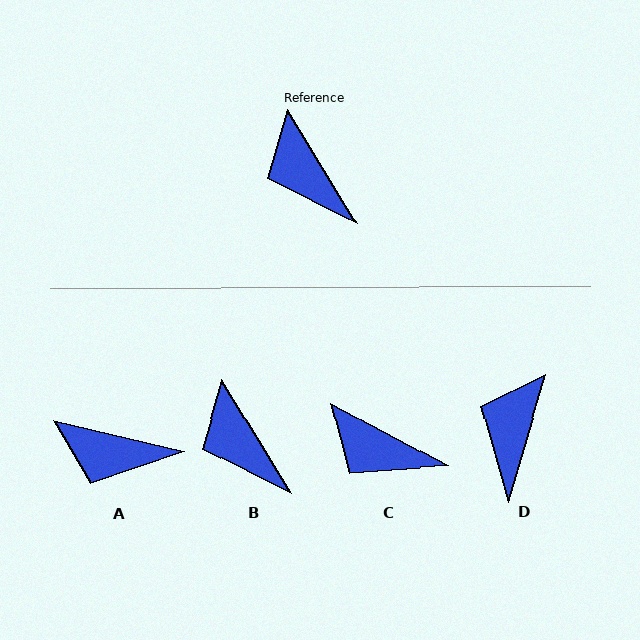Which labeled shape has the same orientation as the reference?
B.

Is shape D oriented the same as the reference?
No, it is off by about 47 degrees.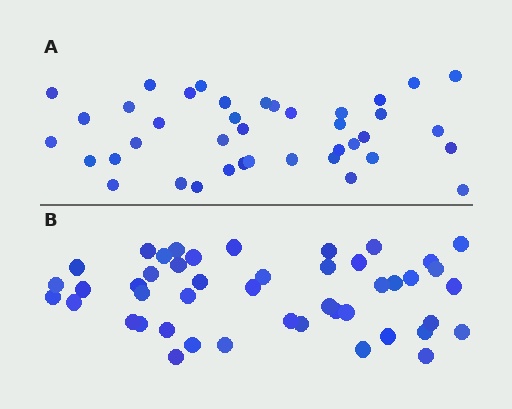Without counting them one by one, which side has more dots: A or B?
Region B (the bottom region) has more dots.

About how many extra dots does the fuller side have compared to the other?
Region B has about 6 more dots than region A.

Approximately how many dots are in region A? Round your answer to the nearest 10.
About 40 dots.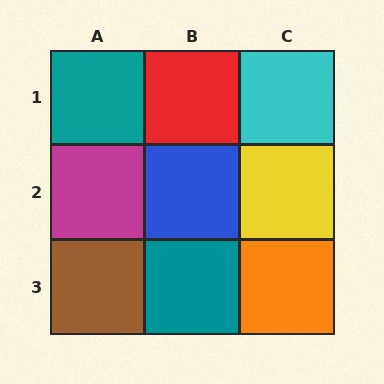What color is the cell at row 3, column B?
Teal.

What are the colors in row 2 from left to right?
Magenta, blue, yellow.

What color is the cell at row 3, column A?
Brown.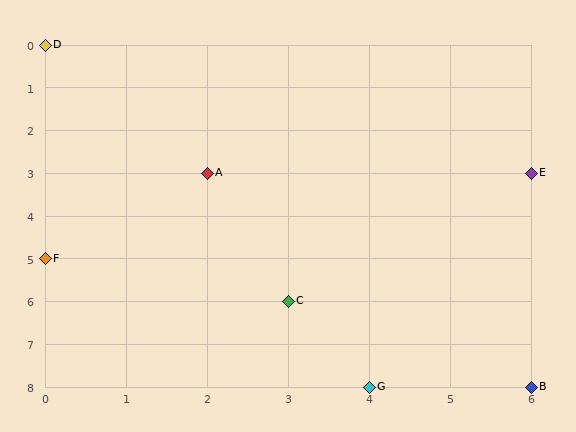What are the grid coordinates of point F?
Point F is at grid coordinates (0, 5).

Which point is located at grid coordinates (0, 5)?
Point F is at (0, 5).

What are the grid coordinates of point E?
Point E is at grid coordinates (6, 3).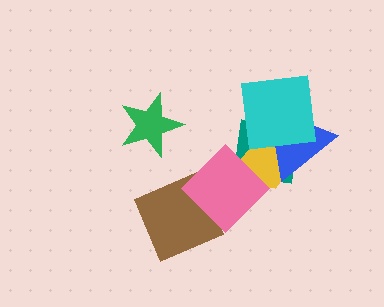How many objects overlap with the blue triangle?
3 objects overlap with the blue triangle.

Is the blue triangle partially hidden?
Yes, it is partially covered by another shape.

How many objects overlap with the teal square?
4 objects overlap with the teal square.